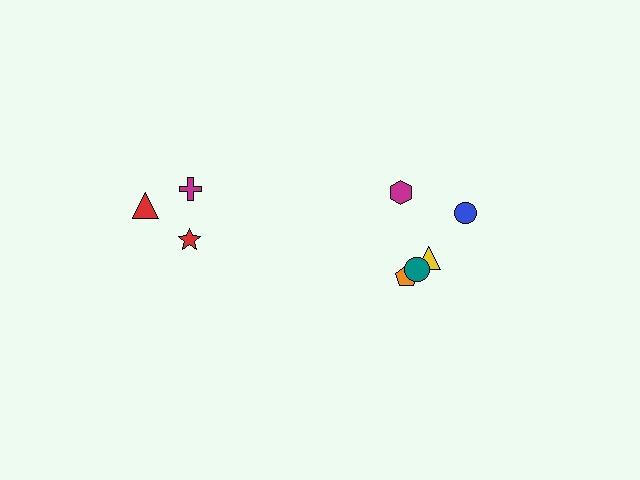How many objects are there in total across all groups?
There are 8 objects.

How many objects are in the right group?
There are 5 objects.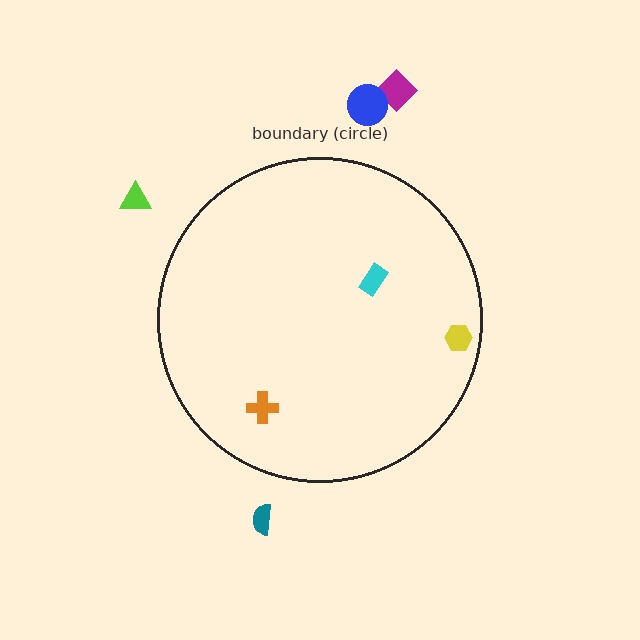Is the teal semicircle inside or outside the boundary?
Outside.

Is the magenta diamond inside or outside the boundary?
Outside.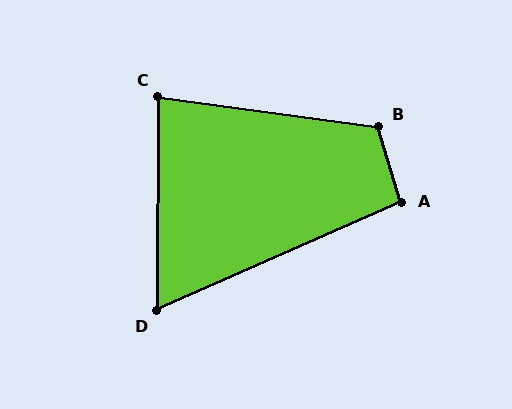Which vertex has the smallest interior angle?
D, at approximately 66 degrees.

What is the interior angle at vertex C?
Approximately 83 degrees (acute).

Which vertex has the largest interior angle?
B, at approximately 114 degrees.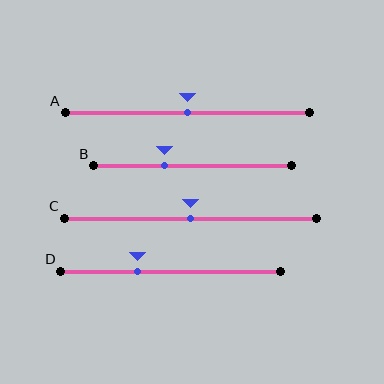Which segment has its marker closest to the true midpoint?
Segment A has its marker closest to the true midpoint.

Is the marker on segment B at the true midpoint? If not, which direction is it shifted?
No, the marker on segment B is shifted to the left by about 14% of the segment length.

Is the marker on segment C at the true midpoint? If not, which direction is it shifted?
Yes, the marker on segment C is at the true midpoint.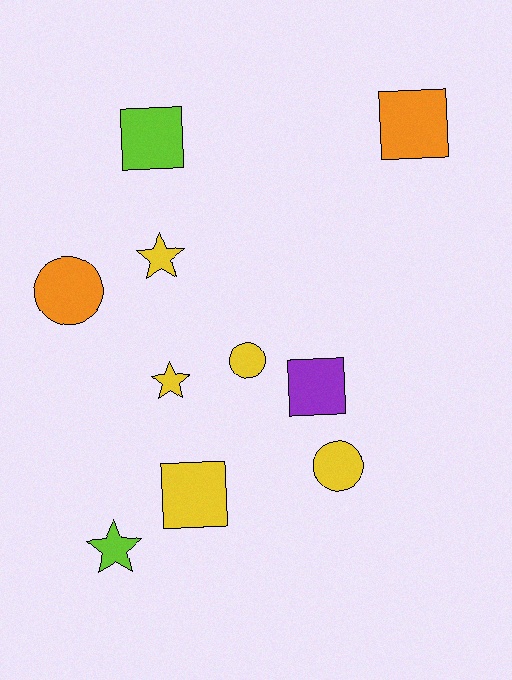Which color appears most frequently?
Yellow, with 5 objects.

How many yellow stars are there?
There are 2 yellow stars.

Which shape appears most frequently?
Square, with 4 objects.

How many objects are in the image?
There are 10 objects.